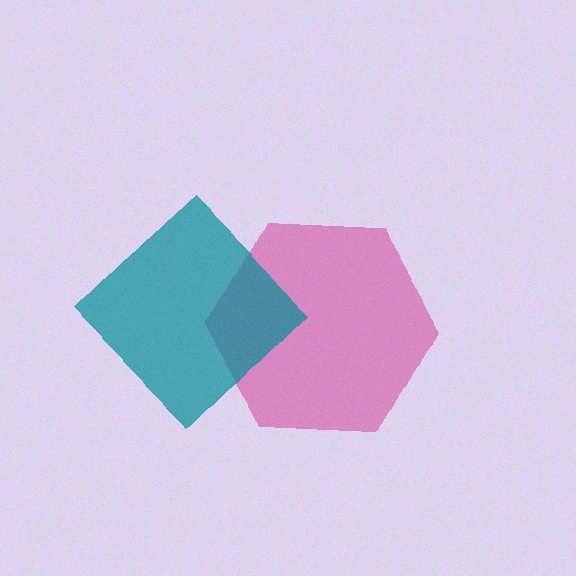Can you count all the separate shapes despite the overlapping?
Yes, there are 2 separate shapes.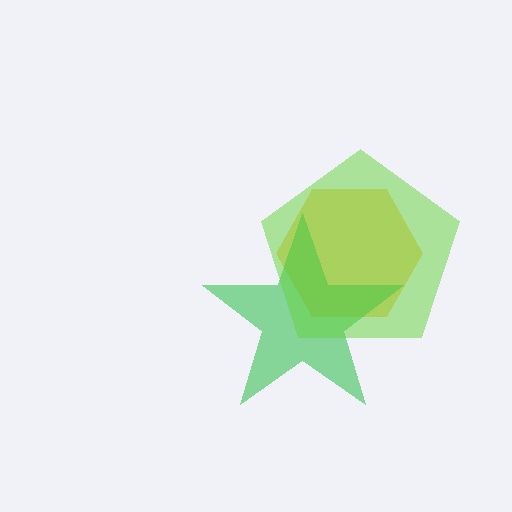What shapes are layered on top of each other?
The layered shapes are: a yellow hexagon, a green star, a lime pentagon.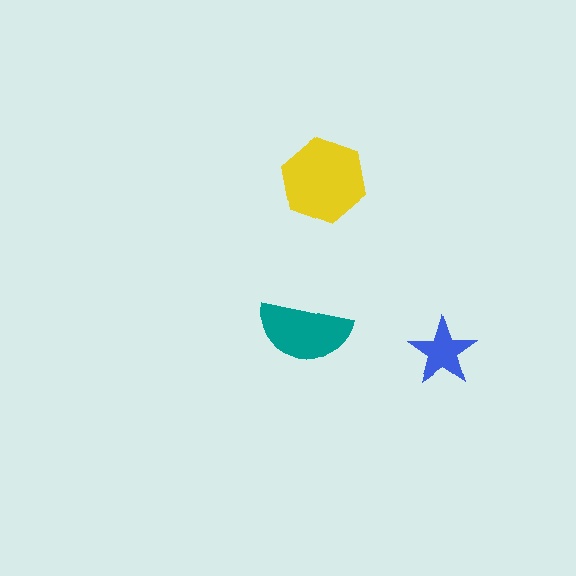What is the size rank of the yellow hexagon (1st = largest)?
1st.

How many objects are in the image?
There are 3 objects in the image.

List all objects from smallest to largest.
The blue star, the teal semicircle, the yellow hexagon.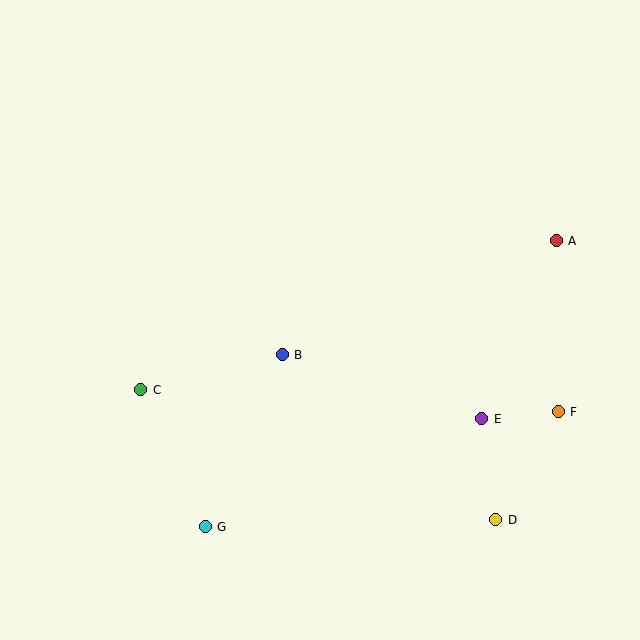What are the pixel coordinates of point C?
Point C is at (141, 390).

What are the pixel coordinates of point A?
Point A is at (556, 241).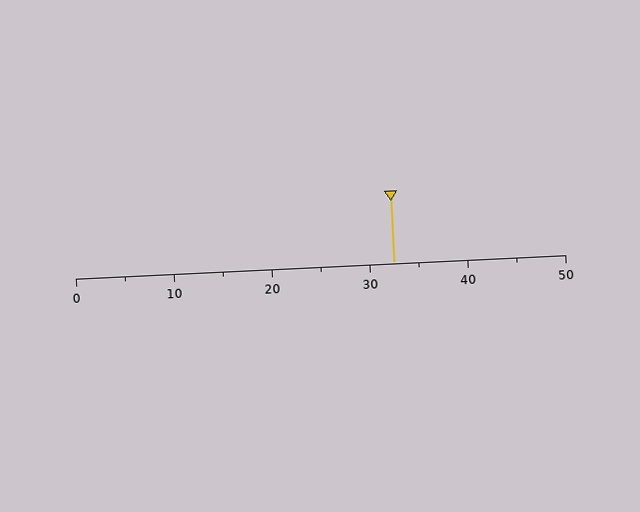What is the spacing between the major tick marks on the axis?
The major ticks are spaced 10 apart.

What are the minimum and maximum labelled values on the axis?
The axis runs from 0 to 50.